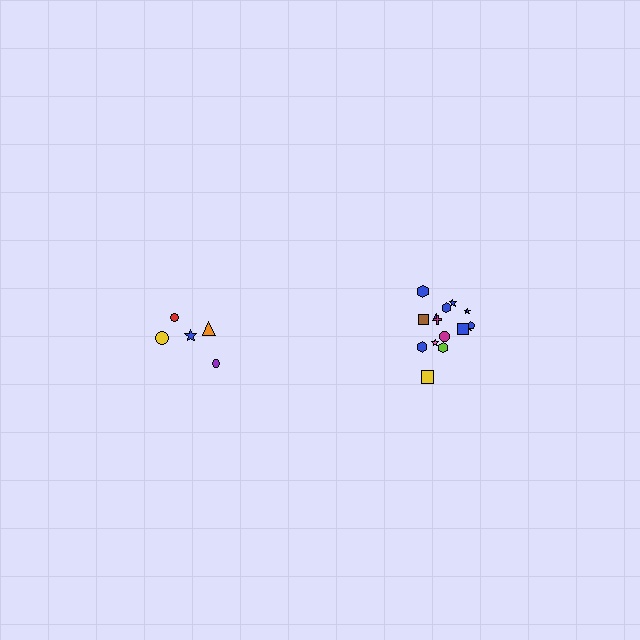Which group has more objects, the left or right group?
The right group.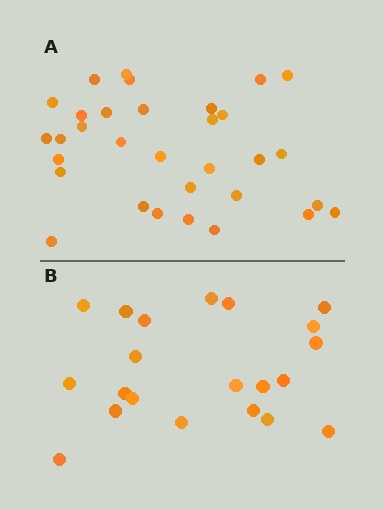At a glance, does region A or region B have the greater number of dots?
Region A (the top region) has more dots.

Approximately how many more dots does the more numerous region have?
Region A has roughly 12 or so more dots than region B.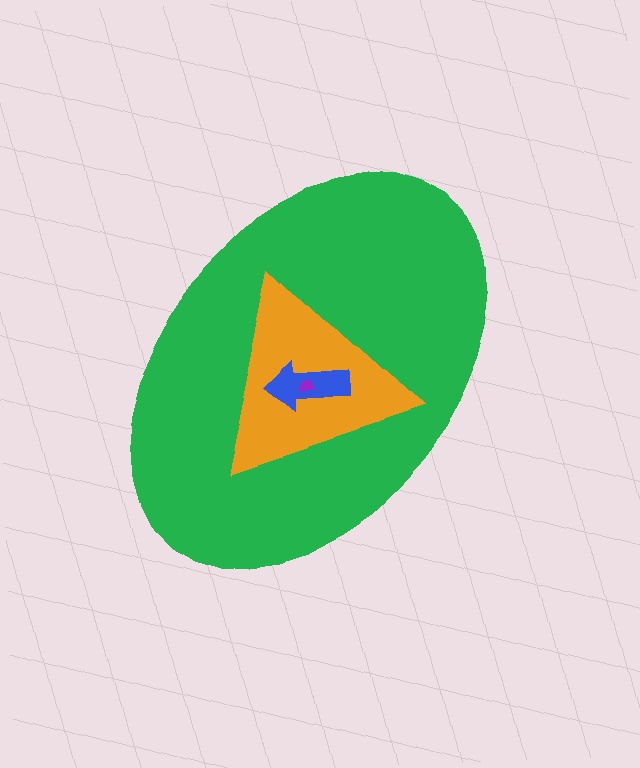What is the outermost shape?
The green ellipse.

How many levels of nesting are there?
4.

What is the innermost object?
The purple trapezoid.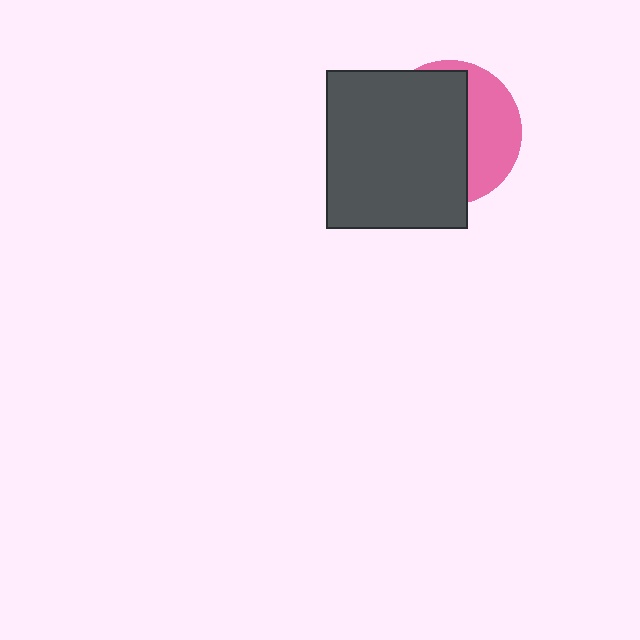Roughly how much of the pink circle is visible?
A small part of it is visible (roughly 37%).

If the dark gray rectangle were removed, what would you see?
You would see the complete pink circle.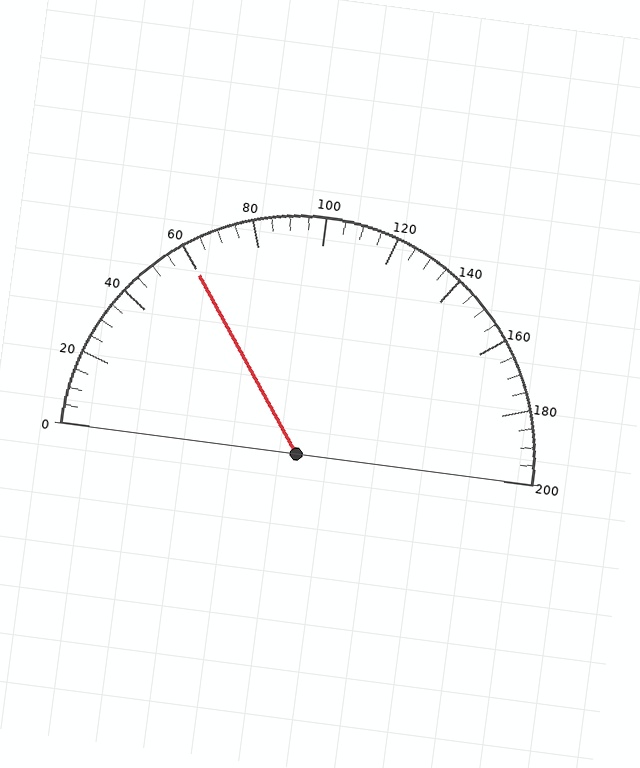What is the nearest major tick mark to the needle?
The nearest major tick mark is 60.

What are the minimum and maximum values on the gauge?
The gauge ranges from 0 to 200.